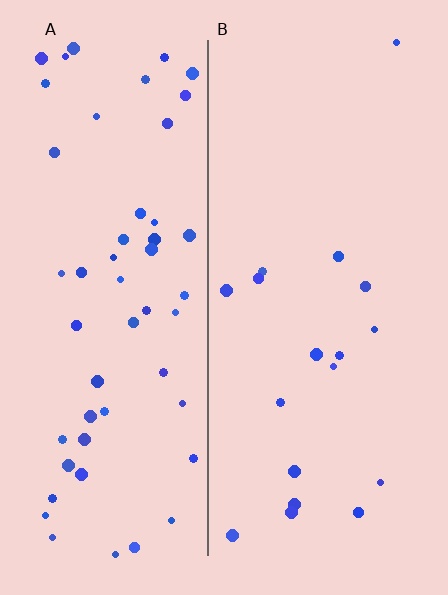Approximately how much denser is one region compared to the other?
Approximately 3.0× — region A over region B.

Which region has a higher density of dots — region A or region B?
A (the left).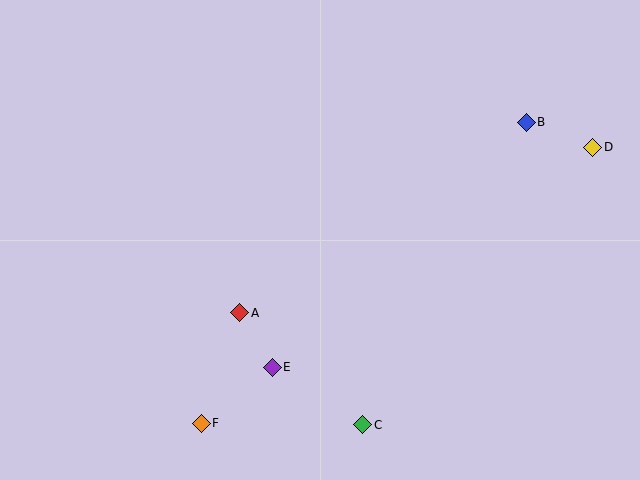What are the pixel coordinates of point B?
Point B is at (526, 122).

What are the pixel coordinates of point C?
Point C is at (363, 425).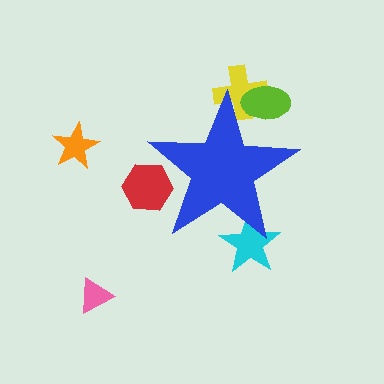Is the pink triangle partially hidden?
No, the pink triangle is fully visible.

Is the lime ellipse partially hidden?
Yes, the lime ellipse is partially hidden behind the blue star.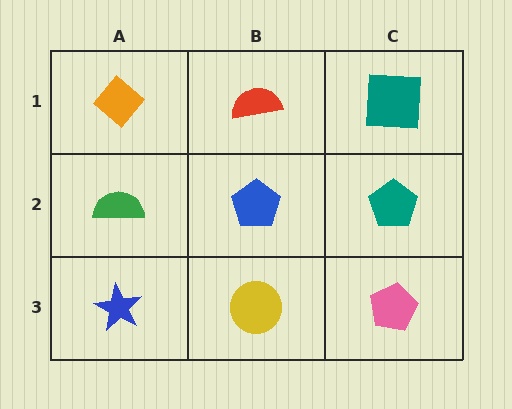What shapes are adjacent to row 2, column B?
A red semicircle (row 1, column B), a yellow circle (row 3, column B), a green semicircle (row 2, column A), a teal pentagon (row 2, column C).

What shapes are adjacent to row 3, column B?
A blue pentagon (row 2, column B), a blue star (row 3, column A), a pink pentagon (row 3, column C).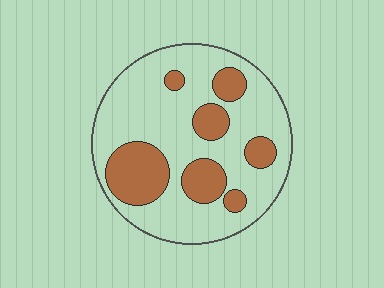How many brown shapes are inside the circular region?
7.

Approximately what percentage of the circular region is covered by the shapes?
Approximately 25%.